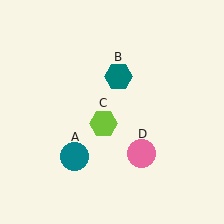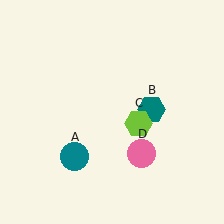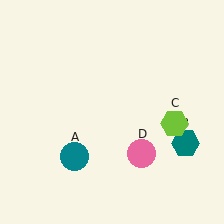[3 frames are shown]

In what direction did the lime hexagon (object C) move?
The lime hexagon (object C) moved right.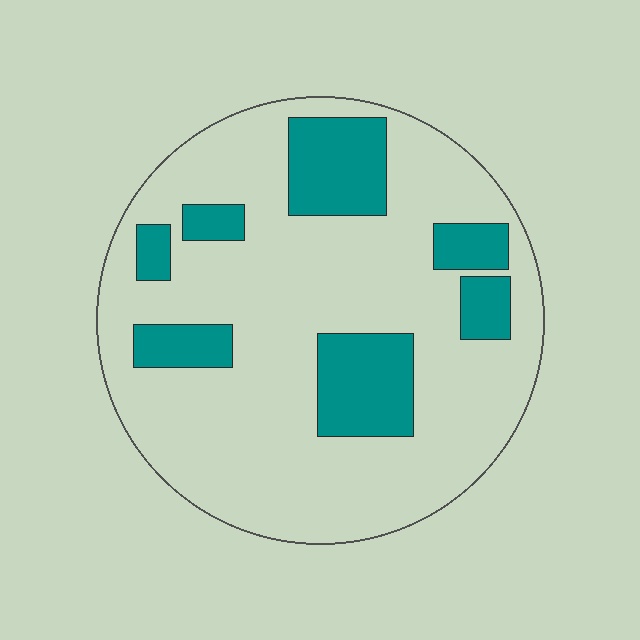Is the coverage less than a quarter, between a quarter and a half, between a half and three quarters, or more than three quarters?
Less than a quarter.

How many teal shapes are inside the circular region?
7.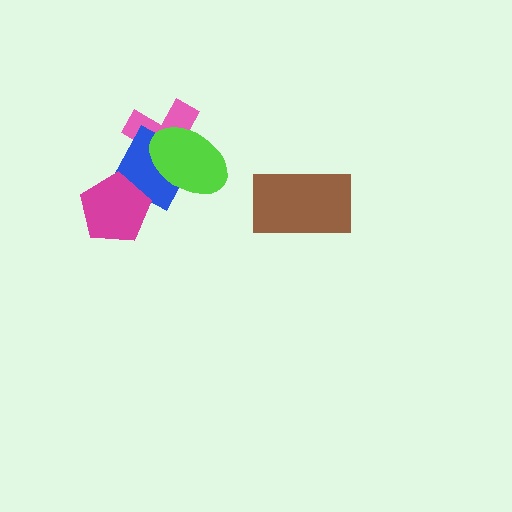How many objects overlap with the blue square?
3 objects overlap with the blue square.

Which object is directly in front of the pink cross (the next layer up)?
The blue square is directly in front of the pink cross.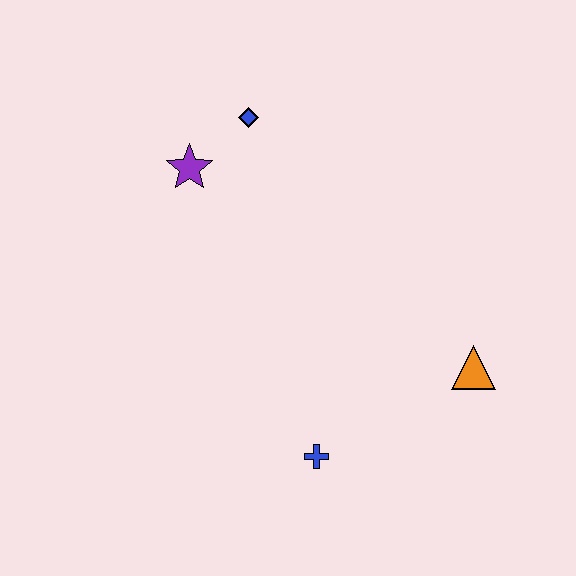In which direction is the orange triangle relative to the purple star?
The orange triangle is to the right of the purple star.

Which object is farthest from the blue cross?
The blue diamond is farthest from the blue cross.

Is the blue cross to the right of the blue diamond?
Yes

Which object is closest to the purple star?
The blue diamond is closest to the purple star.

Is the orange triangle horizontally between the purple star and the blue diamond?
No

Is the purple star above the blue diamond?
No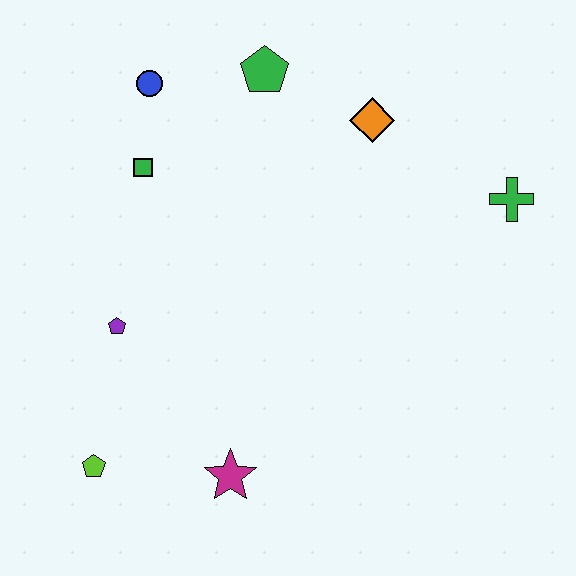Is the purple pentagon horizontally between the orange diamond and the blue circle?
No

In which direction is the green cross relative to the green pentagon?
The green cross is to the right of the green pentagon.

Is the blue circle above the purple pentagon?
Yes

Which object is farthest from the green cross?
The lime pentagon is farthest from the green cross.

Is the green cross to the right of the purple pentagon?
Yes